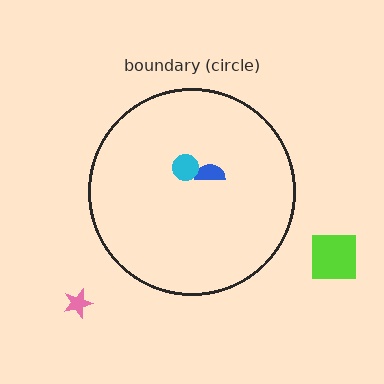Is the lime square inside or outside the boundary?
Outside.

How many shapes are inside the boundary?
2 inside, 2 outside.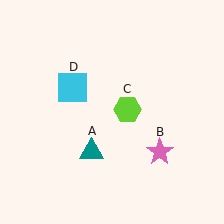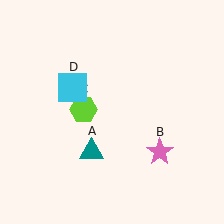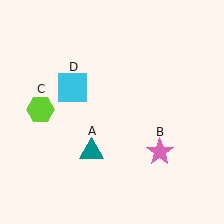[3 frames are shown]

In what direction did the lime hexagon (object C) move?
The lime hexagon (object C) moved left.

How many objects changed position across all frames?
1 object changed position: lime hexagon (object C).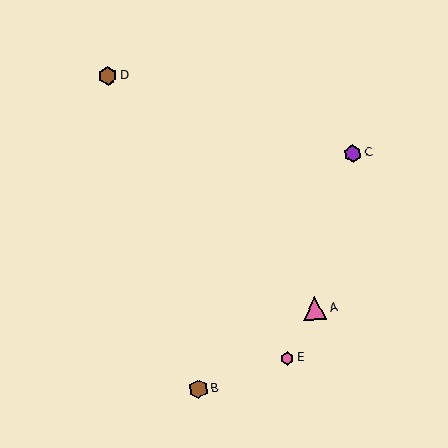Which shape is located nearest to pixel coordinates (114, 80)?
The brown hexagon (labeled D) at (108, 76) is nearest to that location.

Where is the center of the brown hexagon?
The center of the brown hexagon is at (108, 76).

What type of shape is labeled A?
Shape A is a pink triangle.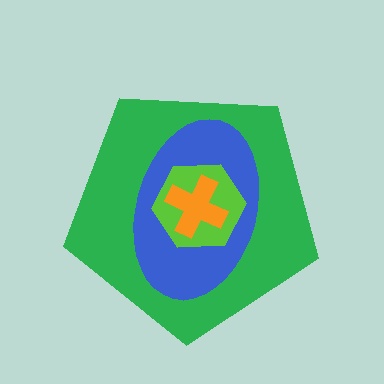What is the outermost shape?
The green pentagon.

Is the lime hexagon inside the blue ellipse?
Yes.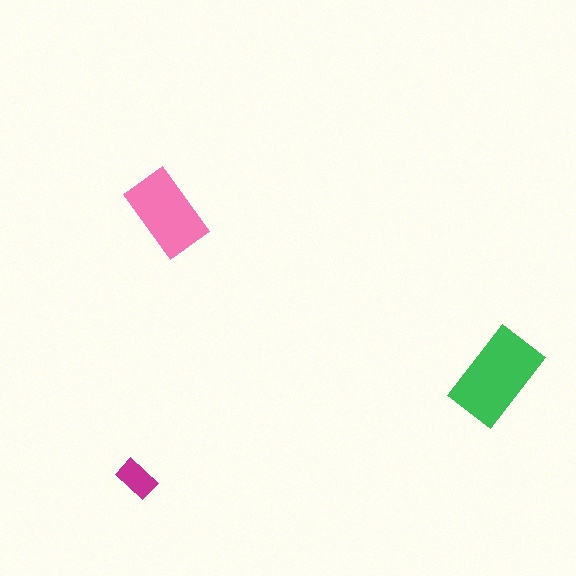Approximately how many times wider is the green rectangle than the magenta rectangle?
About 2.5 times wider.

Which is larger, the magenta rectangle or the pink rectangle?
The pink one.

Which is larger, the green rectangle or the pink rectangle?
The green one.